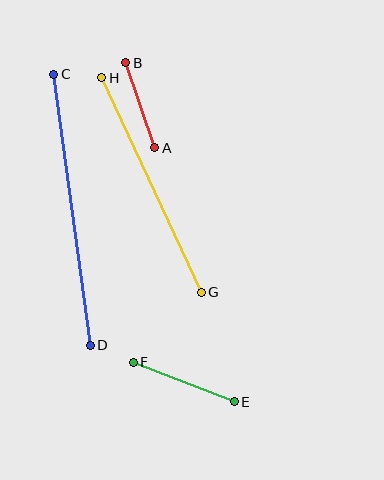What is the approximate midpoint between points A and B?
The midpoint is at approximately (140, 105) pixels.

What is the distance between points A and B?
The distance is approximately 90 pixels.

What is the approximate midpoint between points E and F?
The midpoint is at approximately (184, 382) pixels.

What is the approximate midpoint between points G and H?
The midpoint is at approximately (151, 185) pixels.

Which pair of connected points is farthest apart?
Points C and D are farthest apart.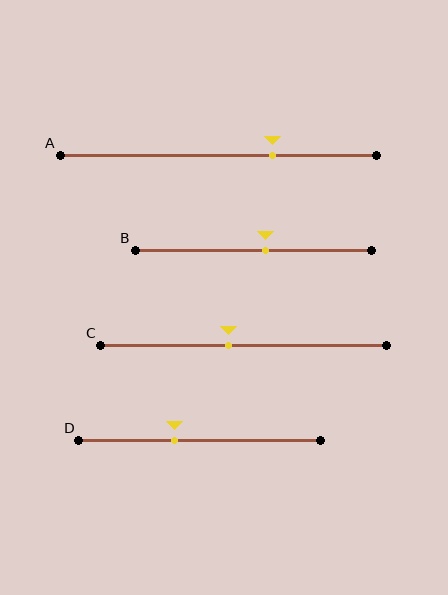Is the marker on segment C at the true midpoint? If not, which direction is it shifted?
No, the marker on segment C is shifted to the left by about 5% of the segment length.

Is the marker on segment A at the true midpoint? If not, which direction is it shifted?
No, the marker on segment A is shifted to the right by about 17% of the segment length.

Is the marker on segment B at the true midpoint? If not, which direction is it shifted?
No, the marker on segment B is shifted to the right by about 5% of the segment length.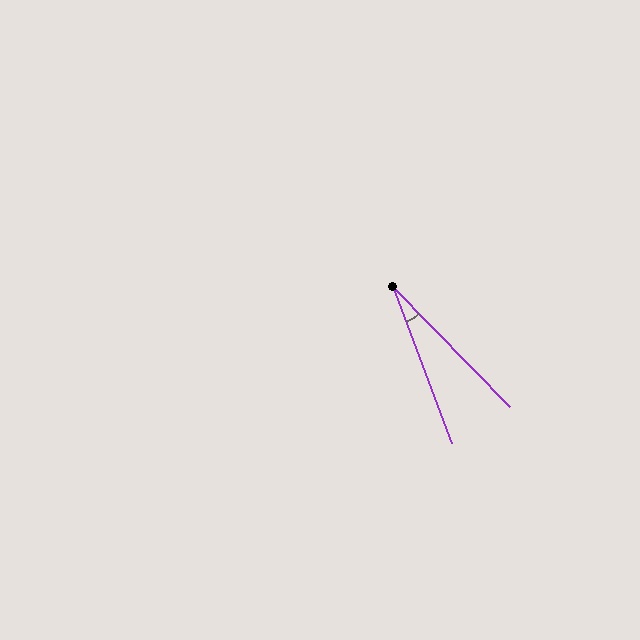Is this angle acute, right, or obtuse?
It is acute.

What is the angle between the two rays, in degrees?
Approximately 24 degrees.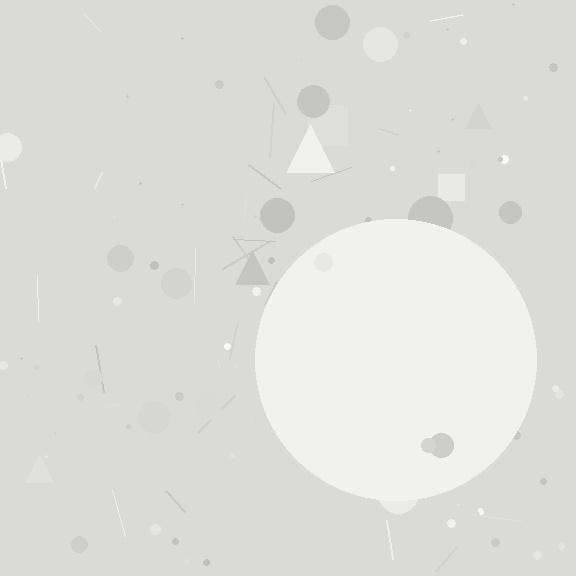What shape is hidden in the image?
A circle is hidden in the image.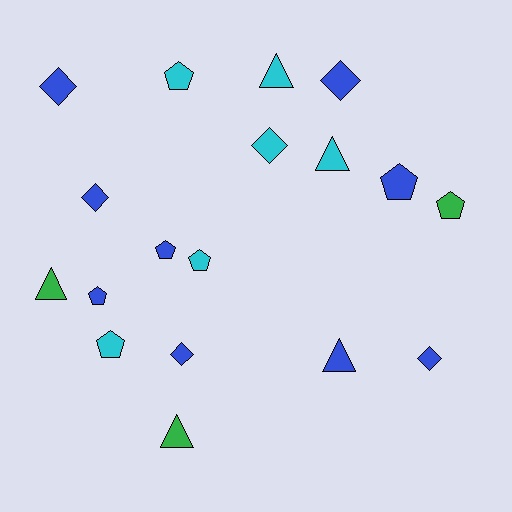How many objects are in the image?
There are 18 objects.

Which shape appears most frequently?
Pentagon, with 7 objects.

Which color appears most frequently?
Blue, with 9 objects.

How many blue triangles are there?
There is 1 blue triangle.